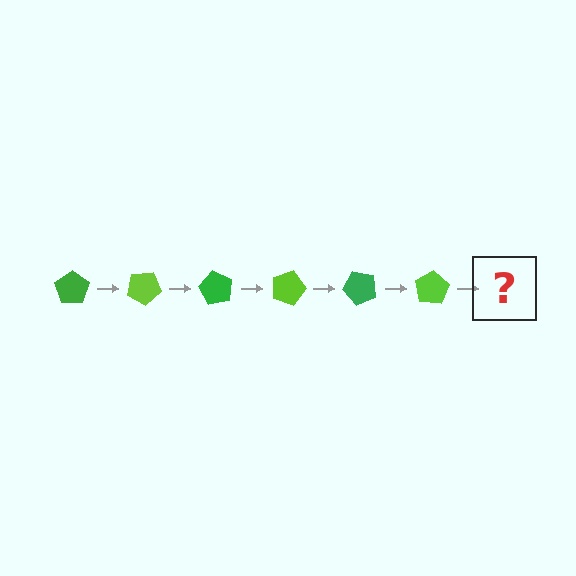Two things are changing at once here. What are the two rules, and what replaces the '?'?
The two rules are that it rotates 30 degrees each step and the color cycles through green and lime. The '?' should be a green pentagon, rotated 180 degrees from the start.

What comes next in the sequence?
The next element should be a green pentagon, rotated 180 degrees from the start.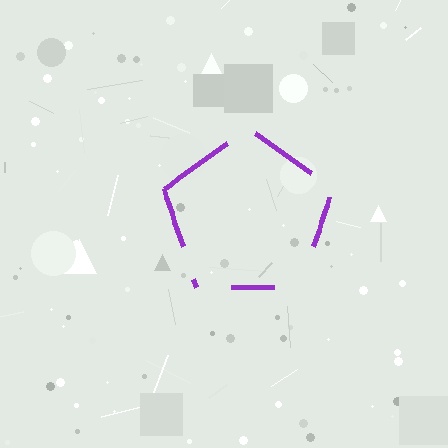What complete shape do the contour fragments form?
The contour fragments form a pentagon.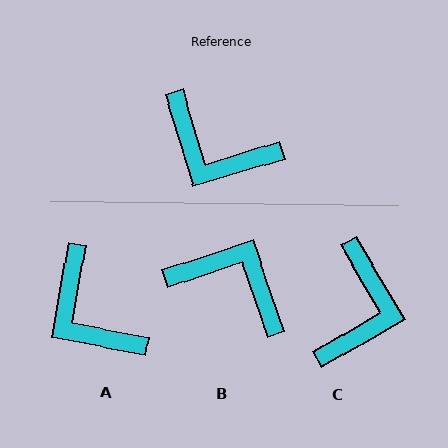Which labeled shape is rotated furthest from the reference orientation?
B, about 178 degrees away.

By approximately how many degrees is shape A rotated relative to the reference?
Approximately 27 degrees clockwise.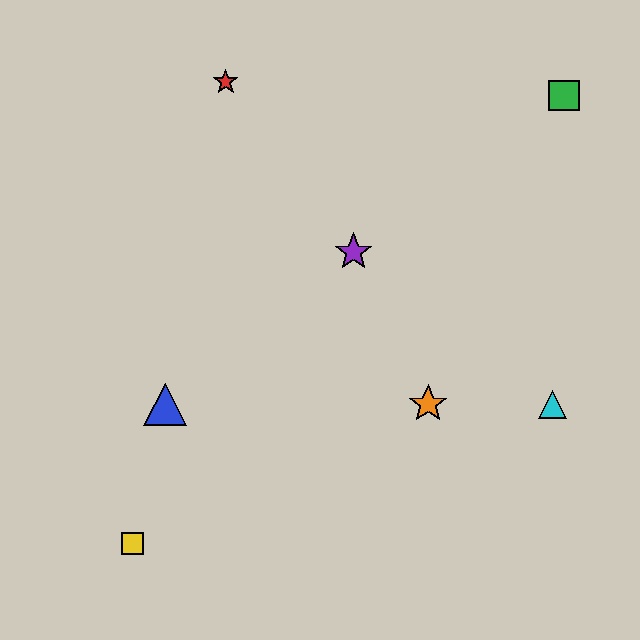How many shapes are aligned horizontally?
3 shapes (the blue triangle, the orange star, the cyan triangle) are aligned horizontally.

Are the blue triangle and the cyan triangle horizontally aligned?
Yes, both are at y≈404.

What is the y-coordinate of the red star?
The red star is at y≈82.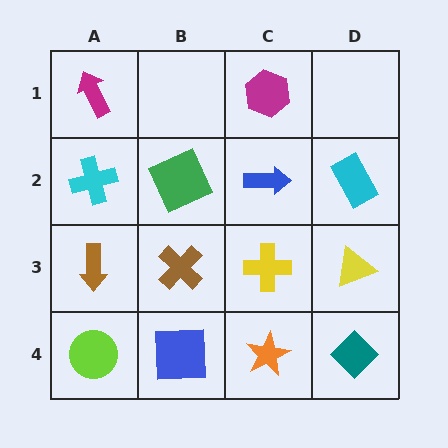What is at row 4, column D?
A teal diamond.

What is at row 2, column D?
A cyan rectangle.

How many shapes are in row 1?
2 shapes.